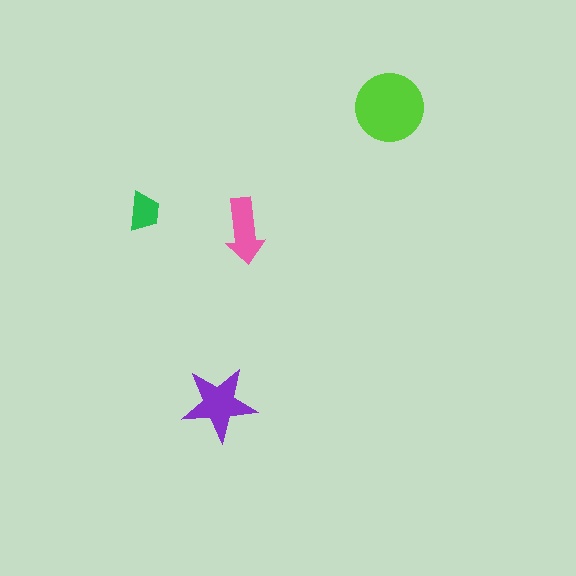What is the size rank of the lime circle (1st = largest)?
1st.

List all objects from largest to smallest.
The lime circle, the purple star, the pink arrow, the green trapezoid.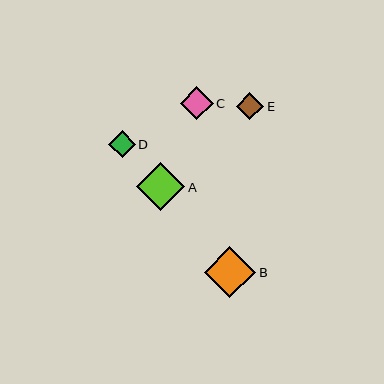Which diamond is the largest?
Diamond B is the largest with a size of approximately 52 pixels.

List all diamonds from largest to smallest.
From largest to smallest: B, A, C, E, D.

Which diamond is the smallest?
Diamond D is the smallest with a size of approximately 27 pixels.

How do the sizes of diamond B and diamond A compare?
Diamond B and diamond A are approximately the same size.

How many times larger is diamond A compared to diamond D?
Diamond A is approximately 1.8 times the size of diamond D.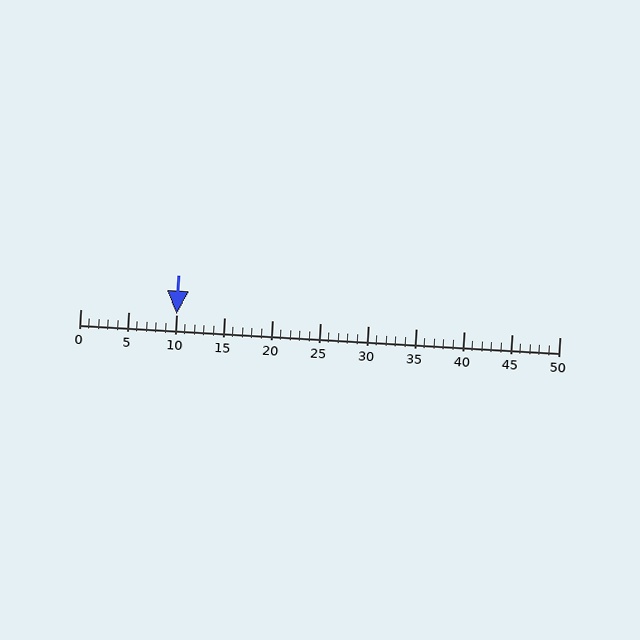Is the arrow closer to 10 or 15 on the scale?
The arrow is closer to 10.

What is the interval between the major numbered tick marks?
The major tick marks are spaced 5 units apart.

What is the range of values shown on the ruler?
The ruler shows values from 0 to 50.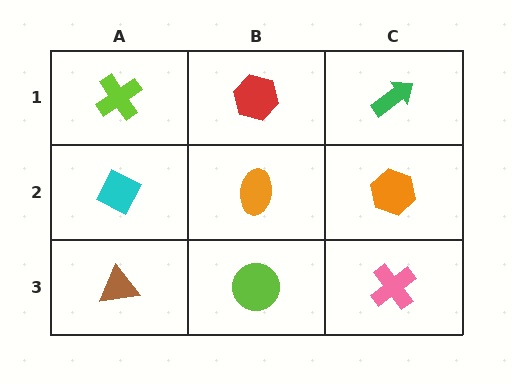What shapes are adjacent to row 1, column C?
An orange hexagon (row 2, column C), a red hexagon (row 1, column B).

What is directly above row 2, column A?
A lime cross.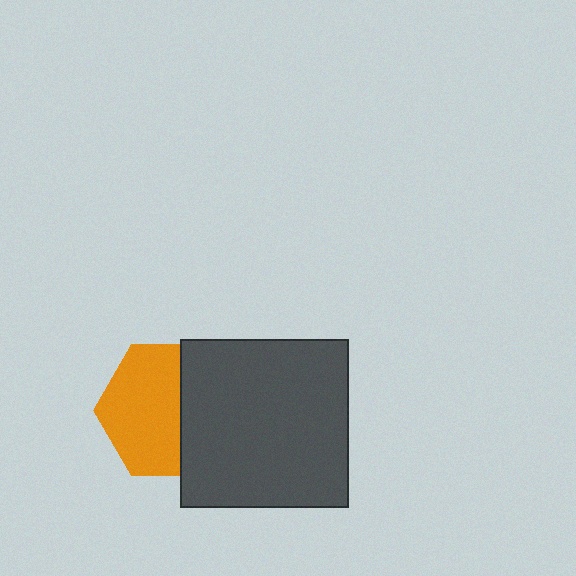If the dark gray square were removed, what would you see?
You would see the complete orange hexagon.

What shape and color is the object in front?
The object in front is a dark gray square.